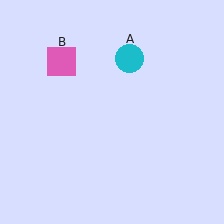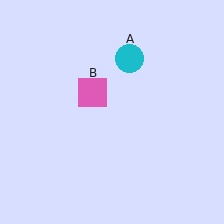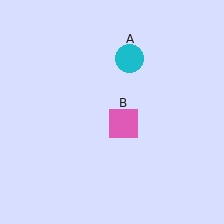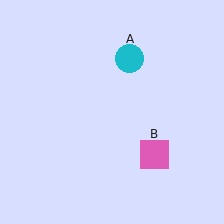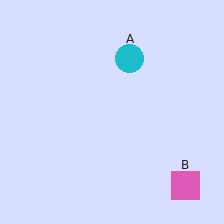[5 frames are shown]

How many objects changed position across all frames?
1 object changed position: pink square (object B).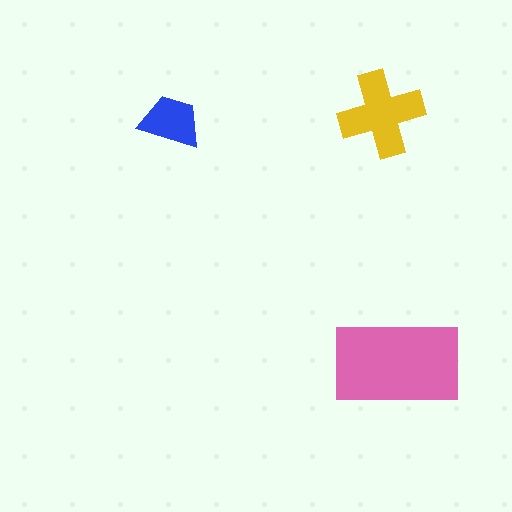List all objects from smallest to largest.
The blue trapezoid, the yellow cross, the pink rectangle.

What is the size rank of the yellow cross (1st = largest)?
2nd.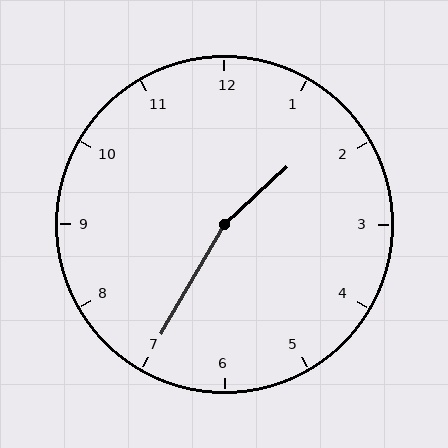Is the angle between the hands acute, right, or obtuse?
It is obtuse.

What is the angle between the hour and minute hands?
Approximately 162 degrees.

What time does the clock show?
1:35.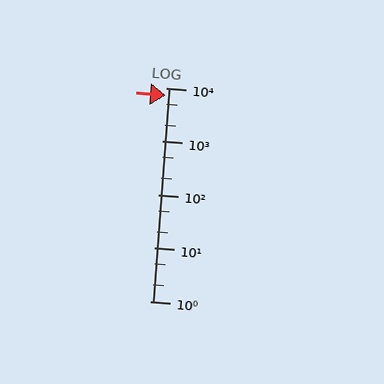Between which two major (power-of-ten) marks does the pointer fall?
The pointer is between 1000 and 10000.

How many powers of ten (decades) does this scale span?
The scale spans 4 decades, from 1 to 10000.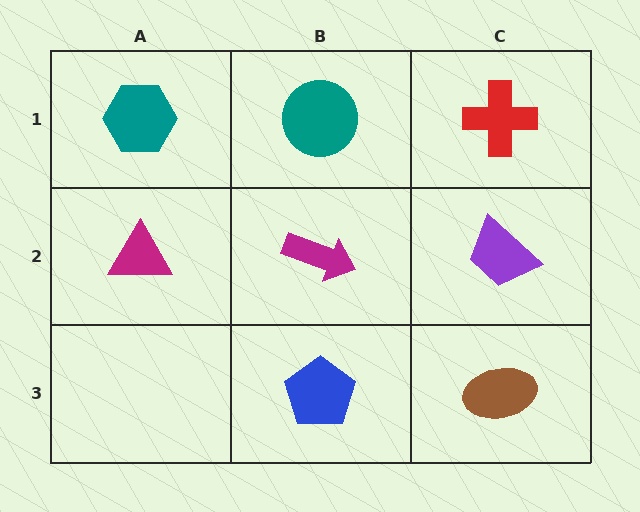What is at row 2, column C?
A purple trapezoid.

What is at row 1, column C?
A red cross.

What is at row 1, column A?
A teal hexagon.